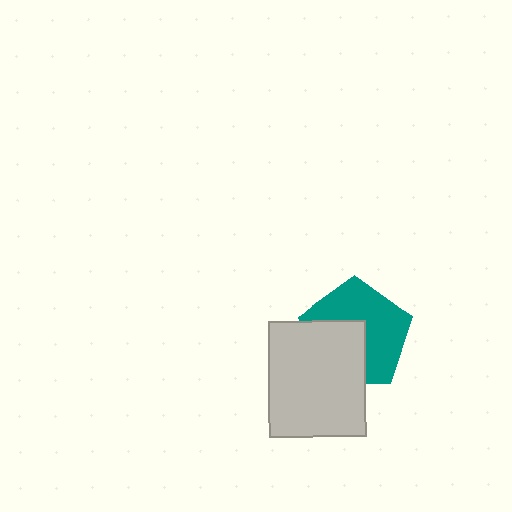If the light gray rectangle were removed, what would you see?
You would see the complete teal pentagon.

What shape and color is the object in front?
The object in front is a light gray rectangle.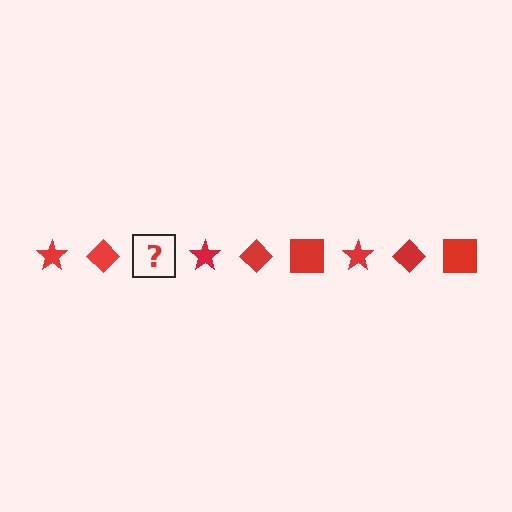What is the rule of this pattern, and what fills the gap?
The rule is that the pattern cycles through star, diamond, square shapes in red. The gap should be filled with a red square.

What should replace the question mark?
The question mark should be replaced with a red square.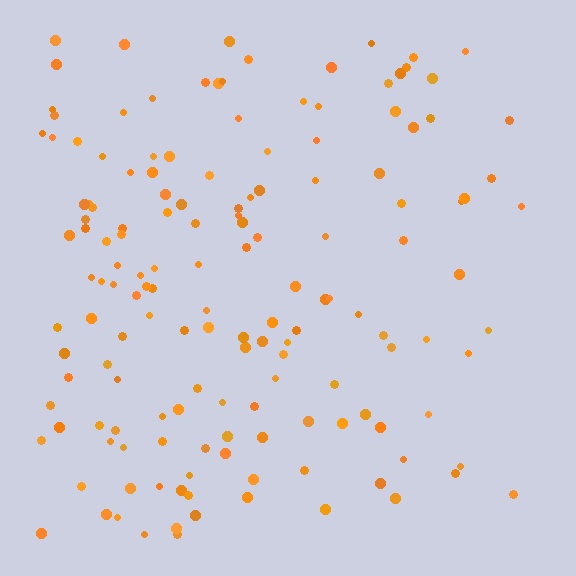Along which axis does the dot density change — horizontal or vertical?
Horizontal.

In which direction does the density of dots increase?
From right to left, with the left side densest.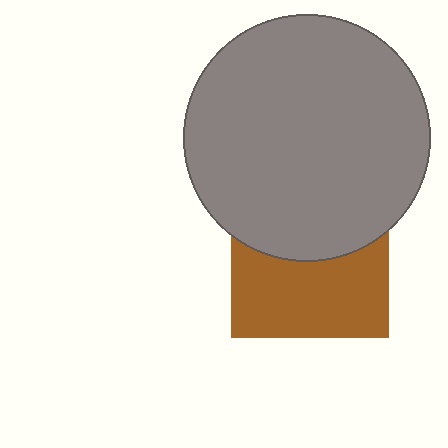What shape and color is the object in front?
The object in front is a gray circle.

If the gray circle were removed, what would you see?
You would see the complete brown square.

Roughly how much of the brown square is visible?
About half of it is visible (roughly 54%).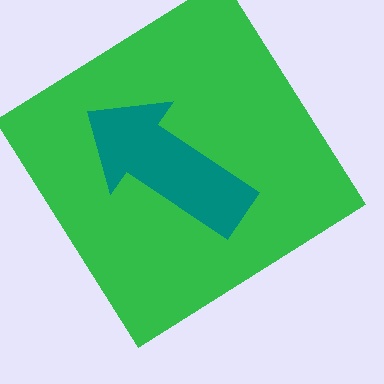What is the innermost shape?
The teal arrow.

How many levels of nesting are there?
2.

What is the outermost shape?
The green diamond.